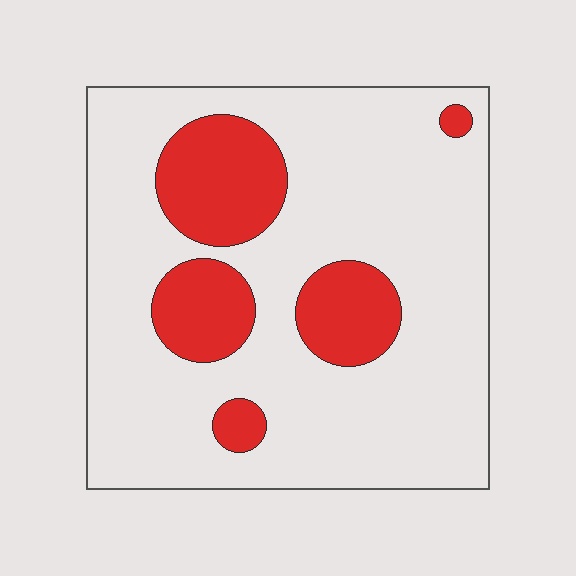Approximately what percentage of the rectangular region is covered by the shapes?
Approximately 20%.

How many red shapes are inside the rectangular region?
5.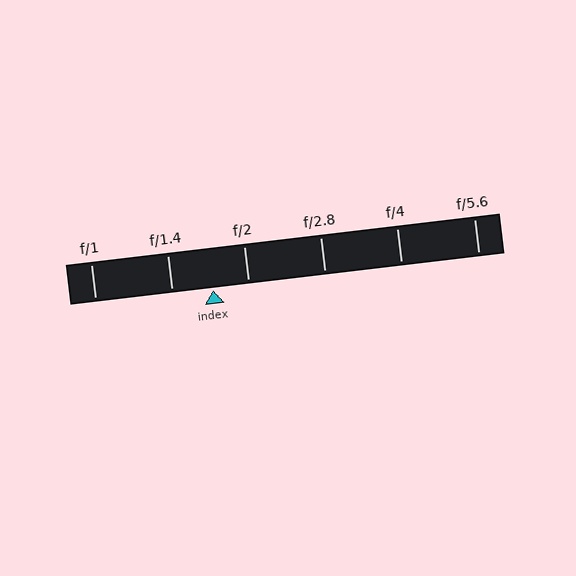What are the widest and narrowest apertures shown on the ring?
The widest aperture shown is f/1 and the narrowest is f/5.6.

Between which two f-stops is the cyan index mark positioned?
The index mark is between f/1.4 and f/2.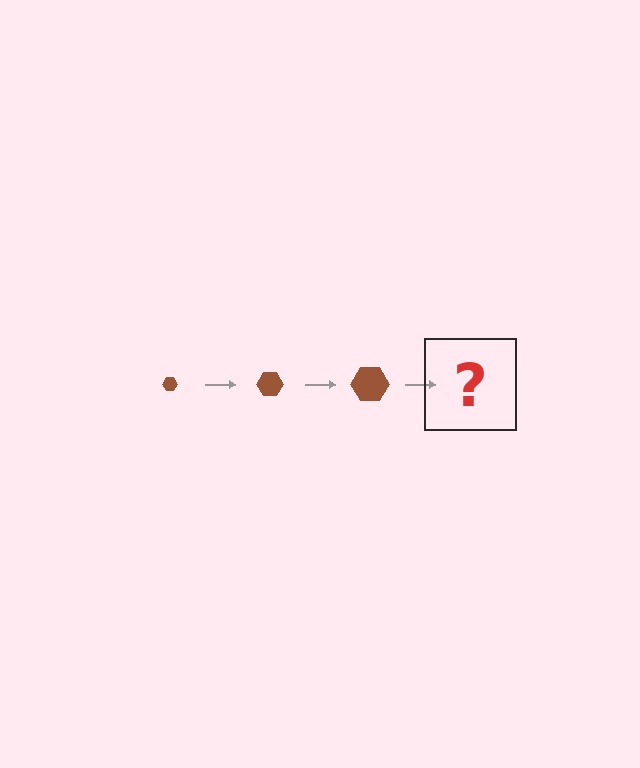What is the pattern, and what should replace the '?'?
The pattern is that the hexagon gets progressively larger each step. The '?' should be a brown hexagon, larger than the previous one.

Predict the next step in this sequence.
The next step is a brown hexagon, larger than the previous one.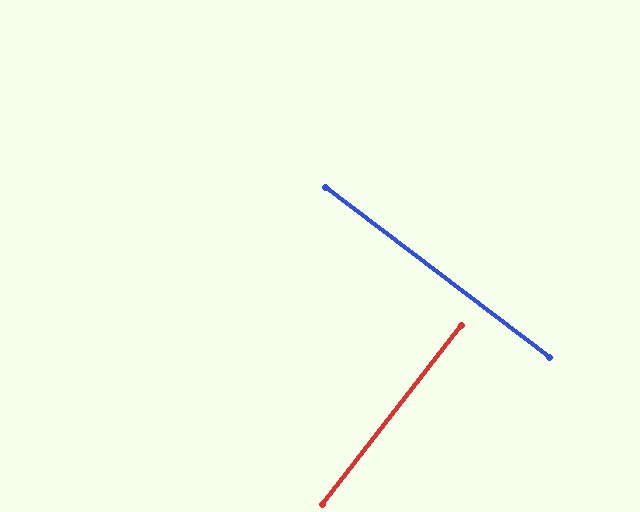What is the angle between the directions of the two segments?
Approximately 89 degrees.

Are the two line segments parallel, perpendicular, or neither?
Perpendicular — they meet at approximately 89°.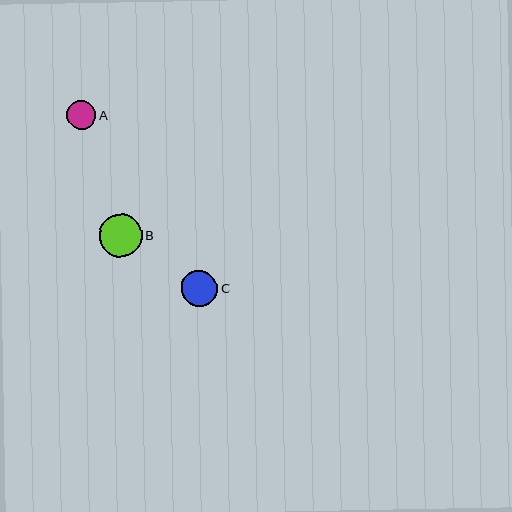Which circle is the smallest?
Circle A is the smallest with a size of approximately 29 pixels.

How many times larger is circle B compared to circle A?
Circle B is approximately 1.5 times the size of circle A.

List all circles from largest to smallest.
From largest to smallest: B, C, A.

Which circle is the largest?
Circle B is the largest with a size of approximately 43 pixels.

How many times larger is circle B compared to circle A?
Circle B is approximately 1.5 times the size of circle A.